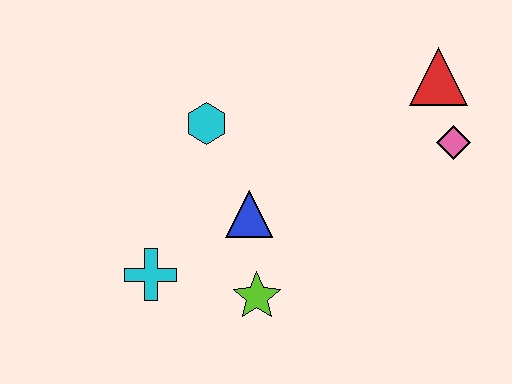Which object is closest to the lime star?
The blue triangle is closest to the lime star.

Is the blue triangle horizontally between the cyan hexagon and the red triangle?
Yes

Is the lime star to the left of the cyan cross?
No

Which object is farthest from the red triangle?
The cyan cross is farthest from the red triangle.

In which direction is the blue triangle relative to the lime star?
The blue triangle is above the lime star.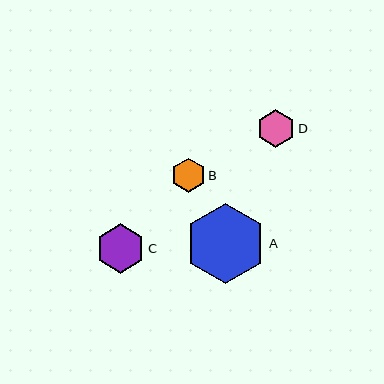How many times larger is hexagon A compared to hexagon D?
Hexagon A is approximately 2.1 times the size of hexagon D.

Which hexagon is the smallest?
Hexagon B is the smallest with a size of approximately 34 pixels.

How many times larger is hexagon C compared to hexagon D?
Hexagon C is approximately 1.3 times the size of hexagon D.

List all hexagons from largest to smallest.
From largest to smallest: A, C, D, B.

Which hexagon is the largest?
Hexagon A is the largest with a size of approximately 80 pixels.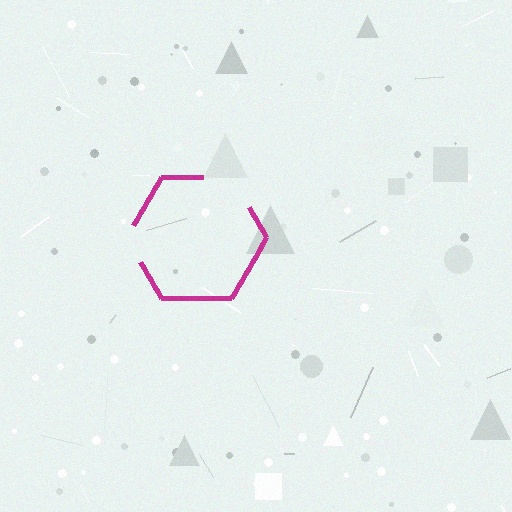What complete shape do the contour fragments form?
The contour fragments form a hexagon.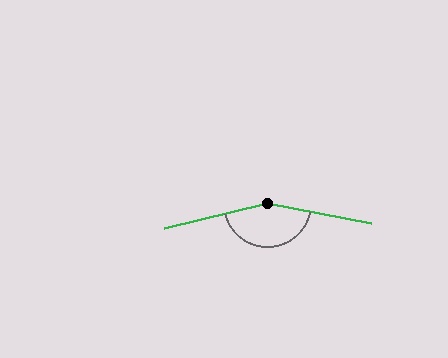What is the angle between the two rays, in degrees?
Approximately 155 degrees.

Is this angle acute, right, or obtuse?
It is obtuse.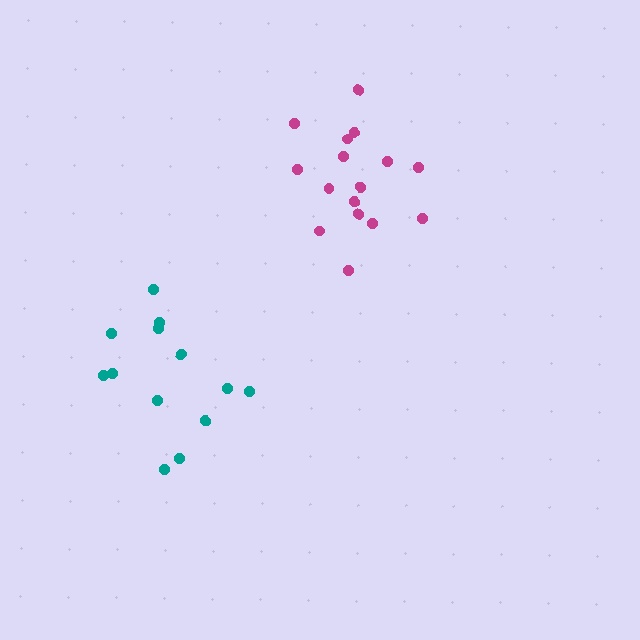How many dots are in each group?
Group 1: 13 dots, Group 2: 16 dots (29 total).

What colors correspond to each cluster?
The clusters are colored: teal, magenta.